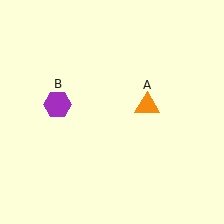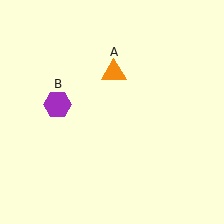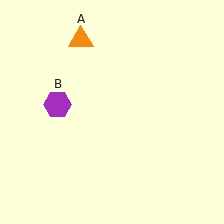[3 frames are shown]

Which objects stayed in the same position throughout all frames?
Purple hexagon (object B) remained stationary.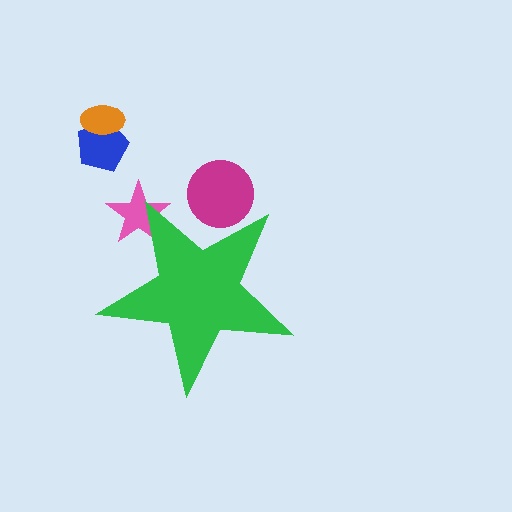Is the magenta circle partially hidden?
Yes, the magenta circle is partially hidden behind the green star.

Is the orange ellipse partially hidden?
No, the orange ellipse is fully visible.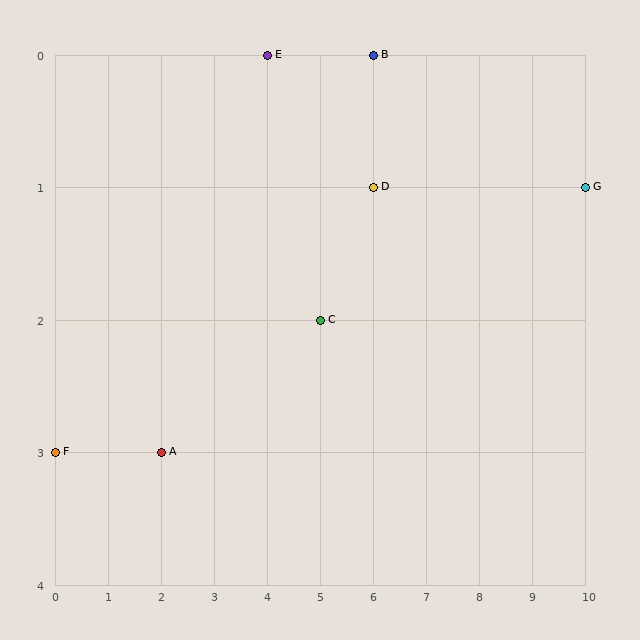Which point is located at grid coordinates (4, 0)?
Point E is at (4, 0).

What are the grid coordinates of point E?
Point E is at grid coordinates (4, 0).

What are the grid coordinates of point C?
Point C is at grid coordinates (5, 2).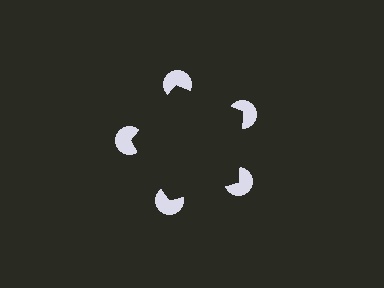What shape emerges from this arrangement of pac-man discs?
An illusory pentagon — its edges are inferred from the aligned wedge cuts in the pac-man discs, not physically drawn.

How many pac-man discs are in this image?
There are 5 — one at each vertex of the illusory pentagon.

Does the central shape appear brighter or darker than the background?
It typically appears slightly darker than the background, even though no actual brightness change is drawn.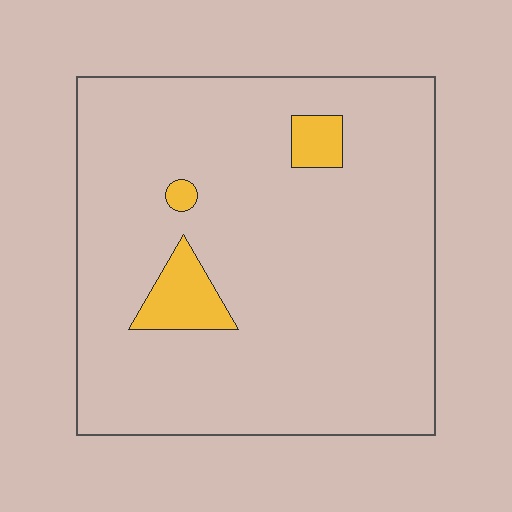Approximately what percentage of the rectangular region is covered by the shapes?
Approximately 5%.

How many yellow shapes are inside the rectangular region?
3.